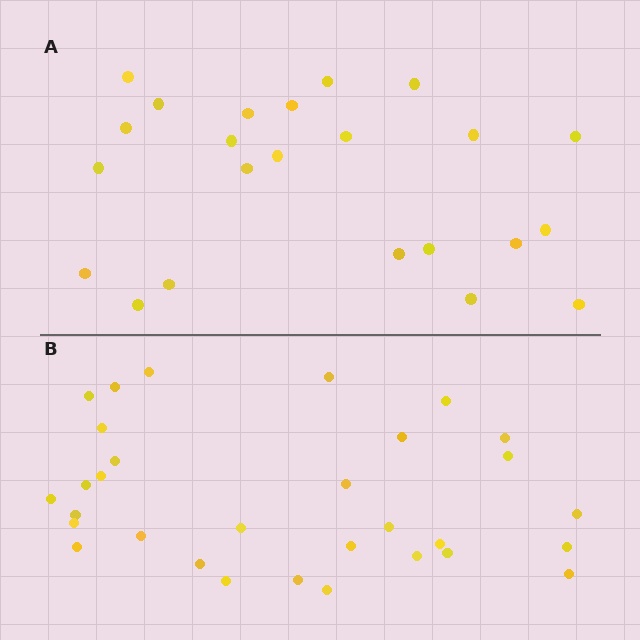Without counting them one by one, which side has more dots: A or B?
Region B (the bottom region) has more dots.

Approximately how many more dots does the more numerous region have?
Region B has roughly 8 or so more dots than region A.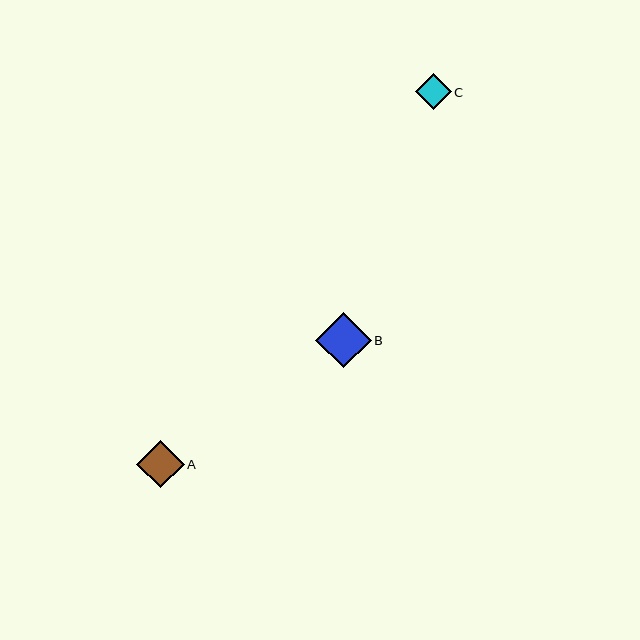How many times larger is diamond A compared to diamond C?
Diamond A is approximately 1.3 times the size of diamond C.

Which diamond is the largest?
Diamond B is the largest with a size of approximately 55 pixels.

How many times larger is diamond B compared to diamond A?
Diamond B is approximately 1.2 times the size of diamond A.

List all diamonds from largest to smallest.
From largest to smallest: B, A, C.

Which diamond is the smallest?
Diamond C is the smallest with a size of approximately 36 pixels.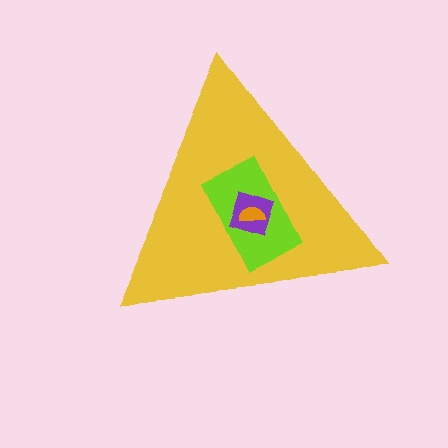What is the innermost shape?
The orange semicircle.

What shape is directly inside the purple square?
The orange semicircle.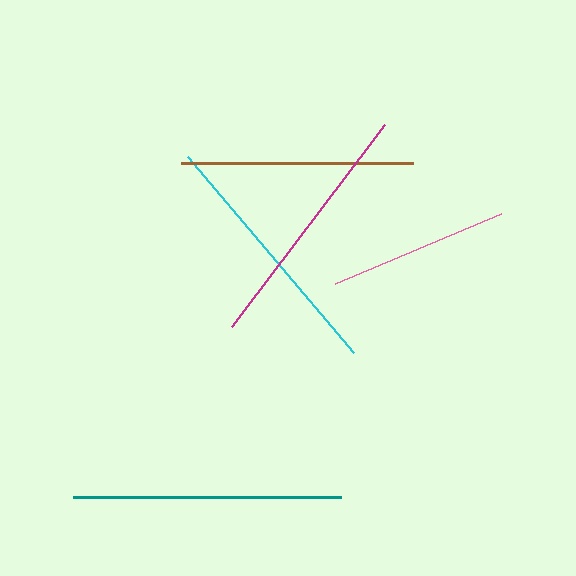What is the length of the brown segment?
The brown segment is approximately 232 pixels long.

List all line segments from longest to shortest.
From longest to shortest: teal, cyan, magenta, brown, pink.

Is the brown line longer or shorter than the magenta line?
The magenta line is longer than the brown line.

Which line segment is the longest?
The teal line is the longest at approximately 268 pixels.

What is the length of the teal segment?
The teal segment is approximately 268 pixels long.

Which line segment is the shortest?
The pink line is the shortest at approximately 180 pixels.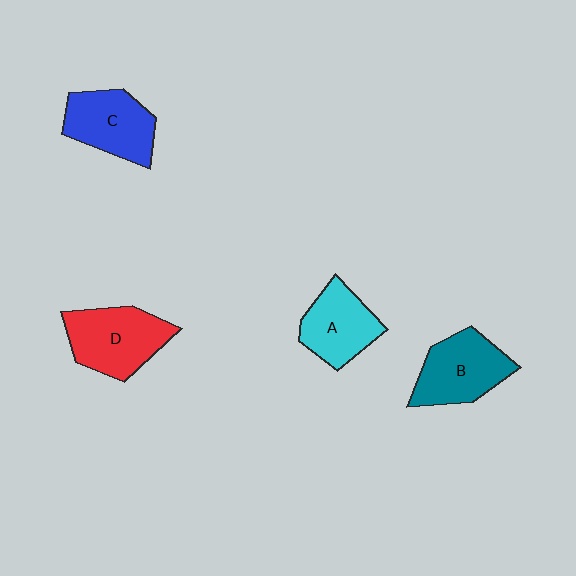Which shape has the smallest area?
Shape A (cyan).